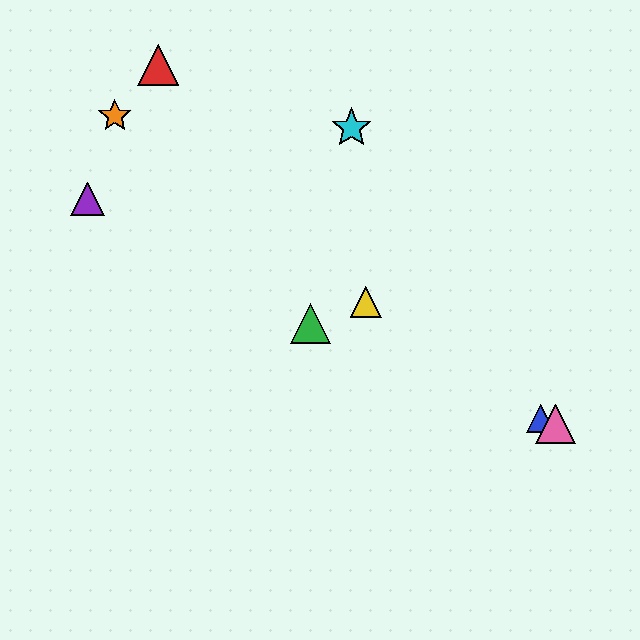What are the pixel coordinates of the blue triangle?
The blue triangle is at (541, 418).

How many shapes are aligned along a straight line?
3 shapes (the blue triangle, the green triangle, the pink triangle) are aligned along a straight line.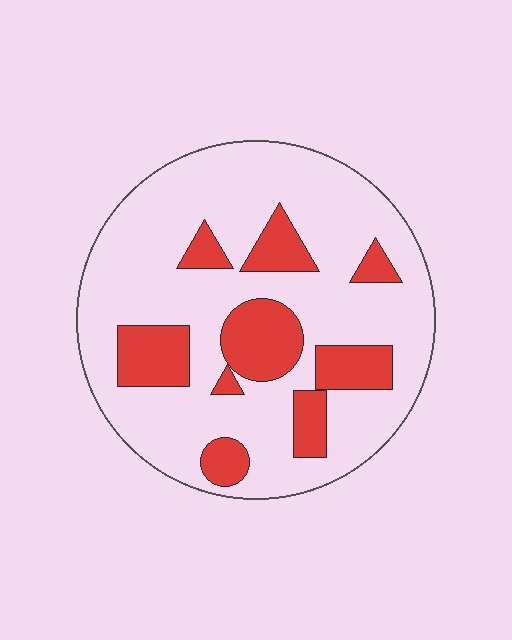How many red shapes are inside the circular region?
9.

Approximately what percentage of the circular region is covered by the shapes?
Approximately 25%.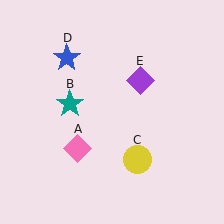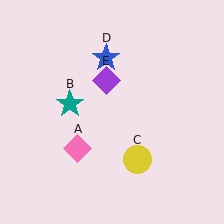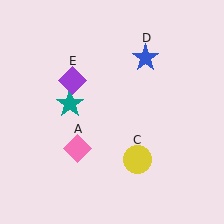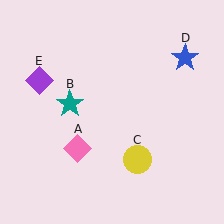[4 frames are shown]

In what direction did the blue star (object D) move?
The blue star (object D) moved right.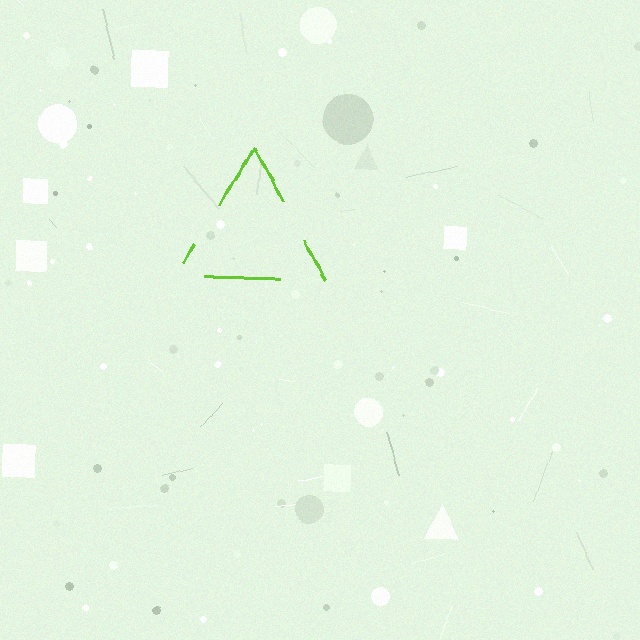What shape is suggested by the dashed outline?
The dashed outline suggests a triangle.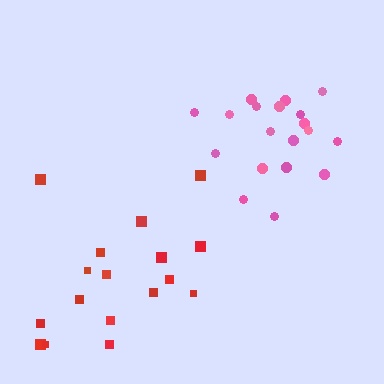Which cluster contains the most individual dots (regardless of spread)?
Pink (19).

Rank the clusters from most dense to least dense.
pink, red.